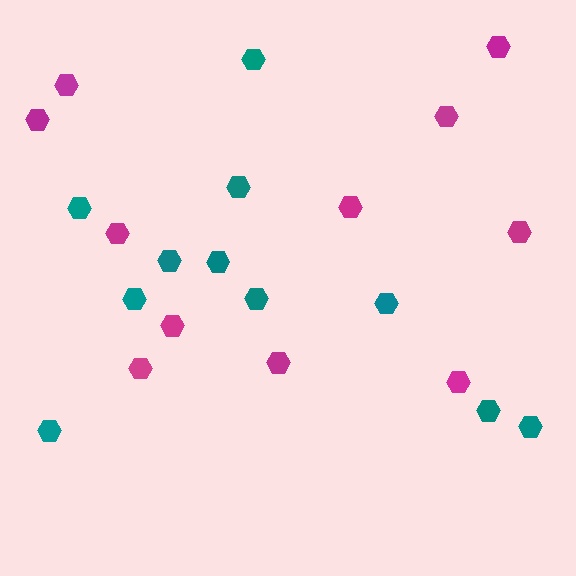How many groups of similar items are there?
There are 2 groups: one group of magenta hexagons (11) and one group of teal hexagons (11).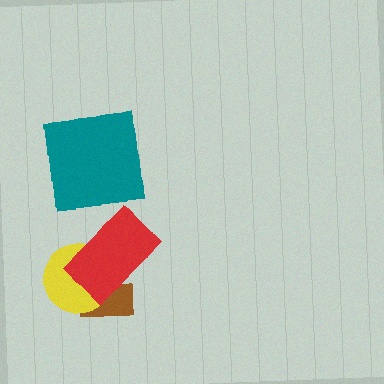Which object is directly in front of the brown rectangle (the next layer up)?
The yellow circle is directly in front of the brown rectangle.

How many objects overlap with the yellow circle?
2 objects overlap with the yellow circle.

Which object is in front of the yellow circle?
The red rectangle is in front of the yellow circle.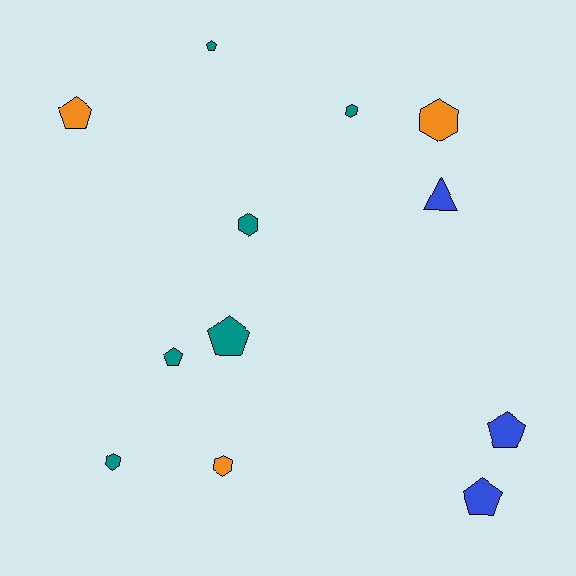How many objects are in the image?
There are 12 objects.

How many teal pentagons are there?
There are 3 teal pentagons.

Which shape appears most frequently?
Pentagon, with 6 objects.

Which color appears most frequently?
Teal, with 6 objects.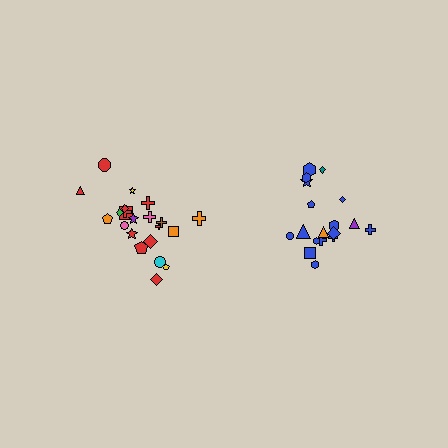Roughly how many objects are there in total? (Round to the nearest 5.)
Roughly 40 objects in total.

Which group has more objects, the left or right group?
The left group.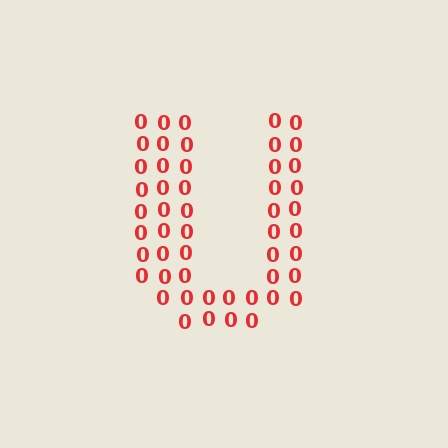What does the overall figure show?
The overall figure shows the letter U.